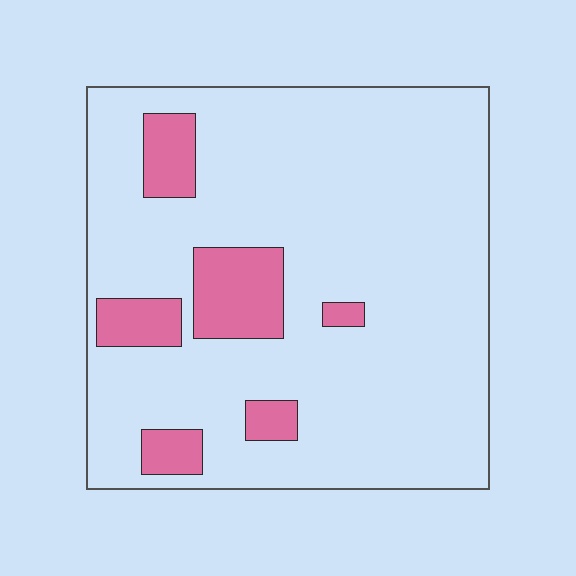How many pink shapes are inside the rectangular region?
6.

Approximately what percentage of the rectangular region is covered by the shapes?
Approximately 15%.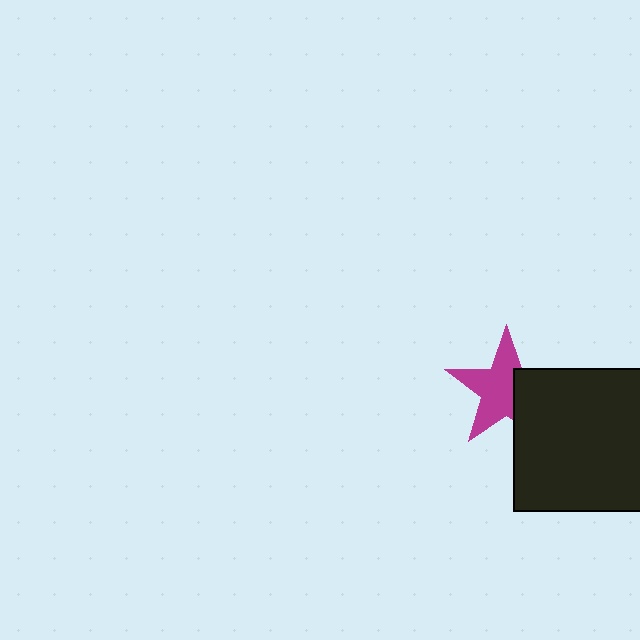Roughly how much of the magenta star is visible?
About half of it is visible (roughly 64%).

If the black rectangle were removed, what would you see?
You would see the complete magenta star.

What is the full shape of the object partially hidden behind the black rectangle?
The partially hidden object is a magenta star.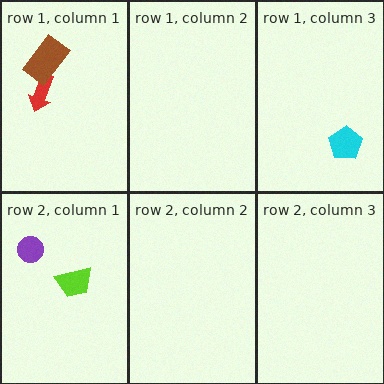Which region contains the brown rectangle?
The row 1, column 1 region.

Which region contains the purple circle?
The row 2, column 1 region.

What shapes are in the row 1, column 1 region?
The red arrow, the brown rectangle.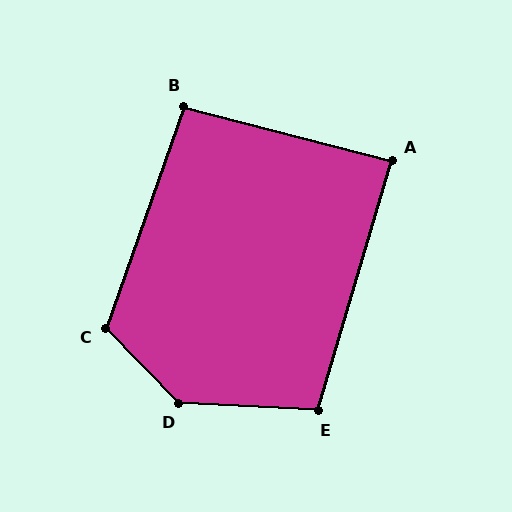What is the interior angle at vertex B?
Approximately 95 degrees (approximately right).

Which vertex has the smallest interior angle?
A, at approximately 88 degrees.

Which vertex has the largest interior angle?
D, at approximately 137 degrees.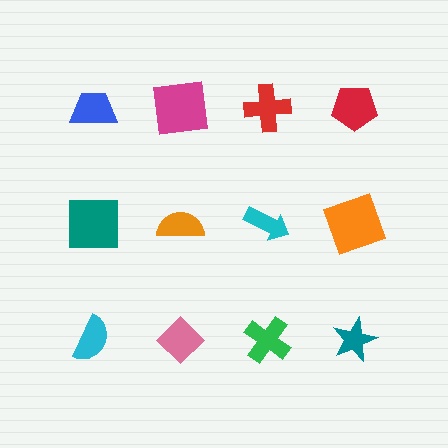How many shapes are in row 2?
4 shapes.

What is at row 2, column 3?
A cyan arrow.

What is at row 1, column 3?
A red cross.